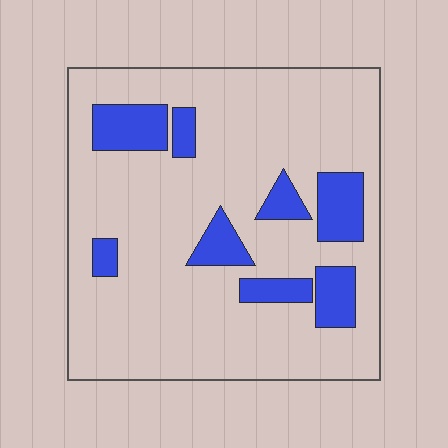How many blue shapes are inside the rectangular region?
8.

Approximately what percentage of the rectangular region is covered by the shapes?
Approximately 15%.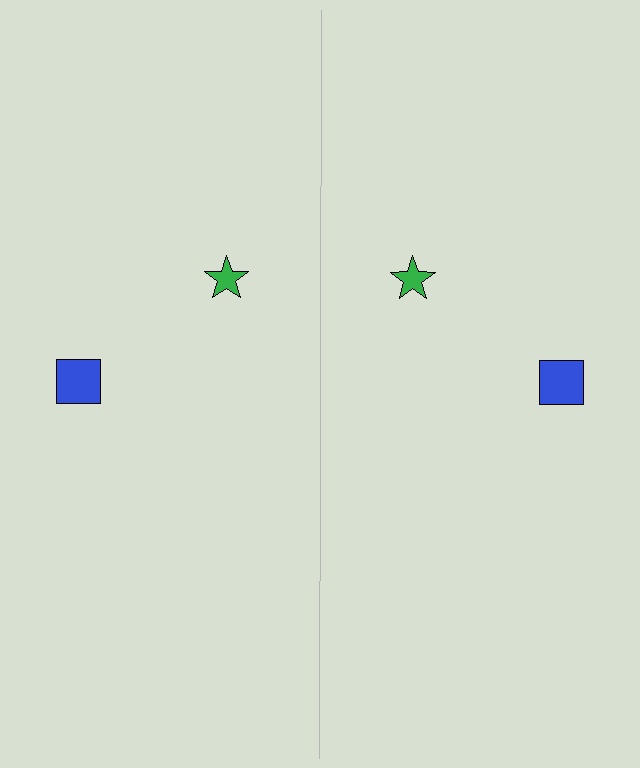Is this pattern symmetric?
Yes, this pattern has bilateral (reflection) symmetry.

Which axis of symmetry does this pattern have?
The pattern has a vertical axis of symmetry running through the center of the image.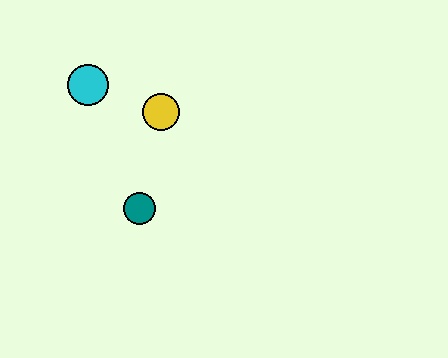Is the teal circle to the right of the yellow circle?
No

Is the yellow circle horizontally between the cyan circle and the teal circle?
No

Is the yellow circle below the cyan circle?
Yes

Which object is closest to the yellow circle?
The cyan circle is closest to the yellow circle.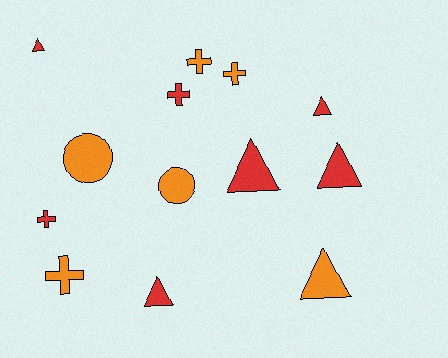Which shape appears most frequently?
Triangle, with 6 objects.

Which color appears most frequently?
Red, with 7 objects.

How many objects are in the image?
There are 13 objects.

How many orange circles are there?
There are 2 orange circles.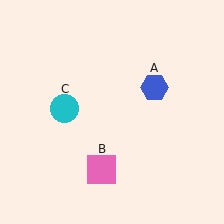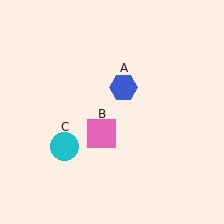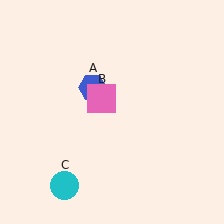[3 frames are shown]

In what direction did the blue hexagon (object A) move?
The blue hexagon (object A) moved left.